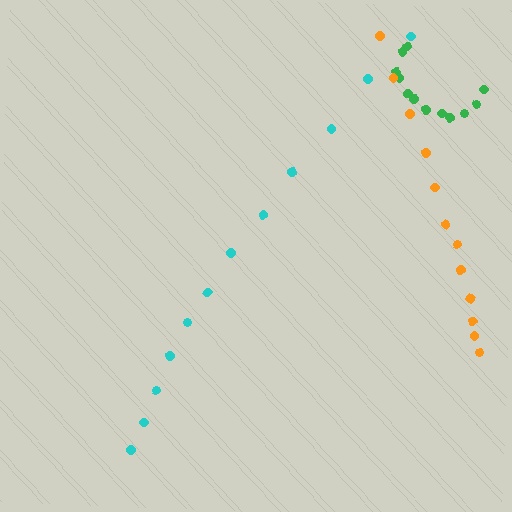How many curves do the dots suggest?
There are 3 distinct paths.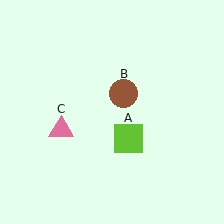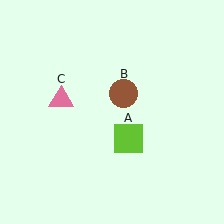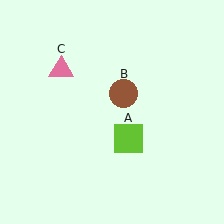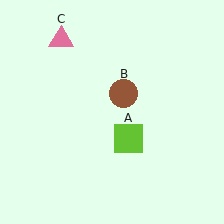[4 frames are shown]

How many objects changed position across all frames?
1 object changed position: pink triangle (object C).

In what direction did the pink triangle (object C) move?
The pink triangle (object C) moved up.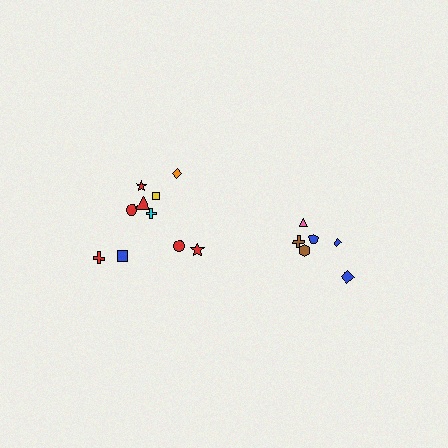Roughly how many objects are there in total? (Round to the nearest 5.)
Roughly 15 objects in total.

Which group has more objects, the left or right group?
The left group.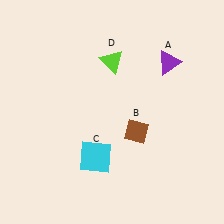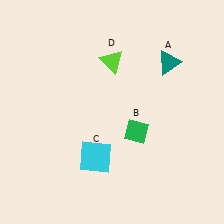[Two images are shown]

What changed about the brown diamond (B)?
In Image 1, B is brown. In Image 2, it changed to green.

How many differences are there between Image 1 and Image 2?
There are 2 differences between the two images.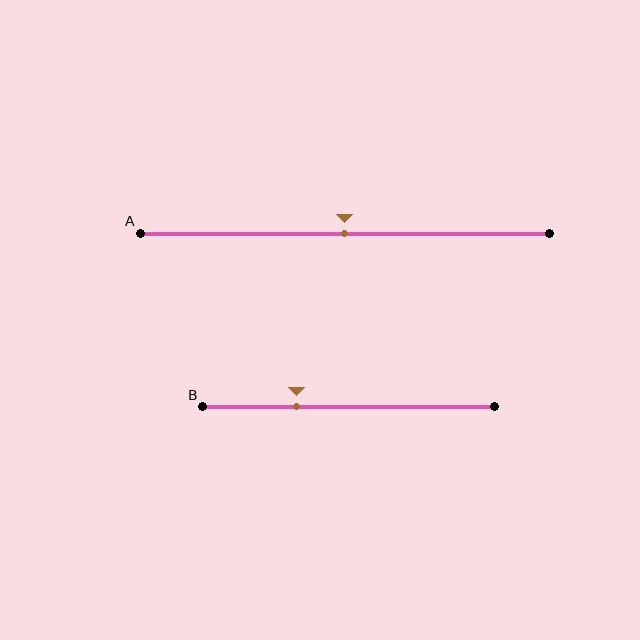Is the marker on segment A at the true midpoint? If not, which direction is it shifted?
Yes, the marker on segment A is at the true midpoint.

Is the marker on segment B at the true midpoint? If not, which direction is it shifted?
No, the marker on segment B is shifted to the left by about 18% of the segment length.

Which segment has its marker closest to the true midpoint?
Segment A has its marker closest to the true midpoint.